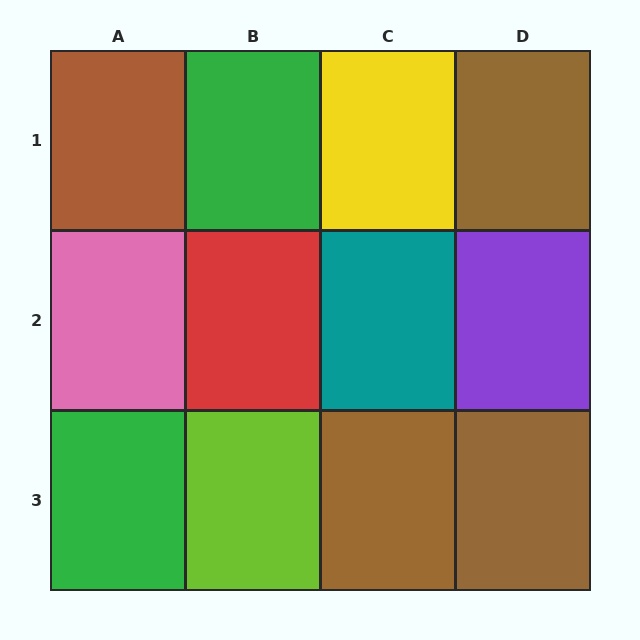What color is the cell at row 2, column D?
Purple.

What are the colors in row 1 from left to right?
Brown, green, yellow, brown.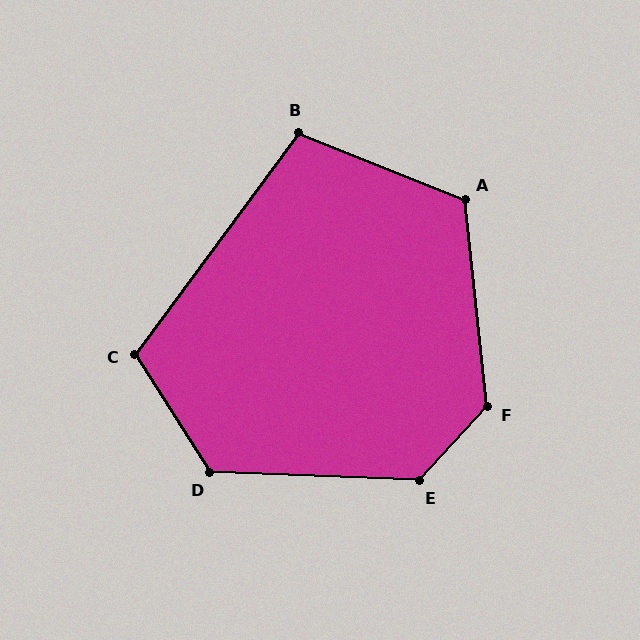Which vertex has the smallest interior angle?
B, at approximately 105 degrees.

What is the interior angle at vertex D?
Approximately 124 degrees (obtuse).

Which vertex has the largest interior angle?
F, at approximately 131 degrees.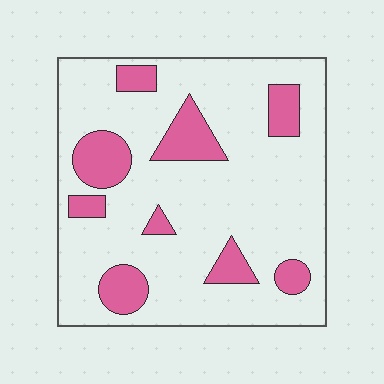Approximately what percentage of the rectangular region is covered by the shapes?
Approximately 20%.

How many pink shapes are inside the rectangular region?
9.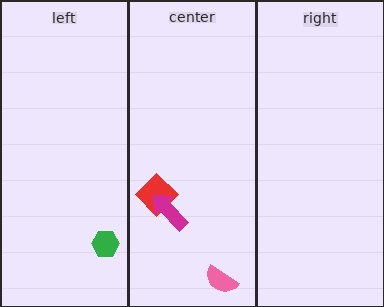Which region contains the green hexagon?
The left region.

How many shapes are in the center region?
3.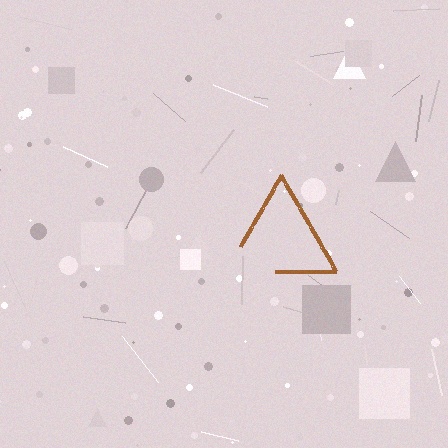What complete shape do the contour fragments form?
The contour fragments form a triangle.